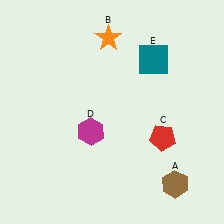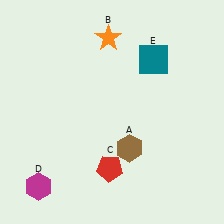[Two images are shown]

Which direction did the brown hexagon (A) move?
The brown hexagon (A) moved left.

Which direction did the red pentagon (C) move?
The red pentagon (C) moved left.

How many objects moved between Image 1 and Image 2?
3 objects moved between the two images.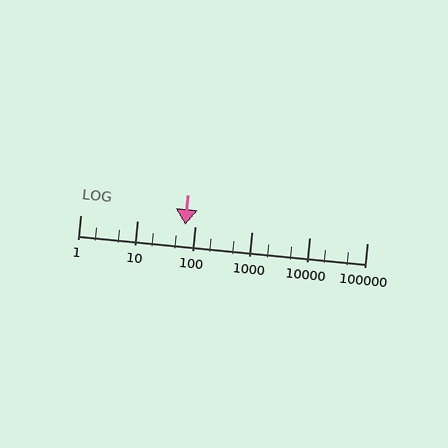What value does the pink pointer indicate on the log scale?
The pointer indicates approximately 67.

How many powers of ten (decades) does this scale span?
The scale spans 5 decades, from 1 to 100000.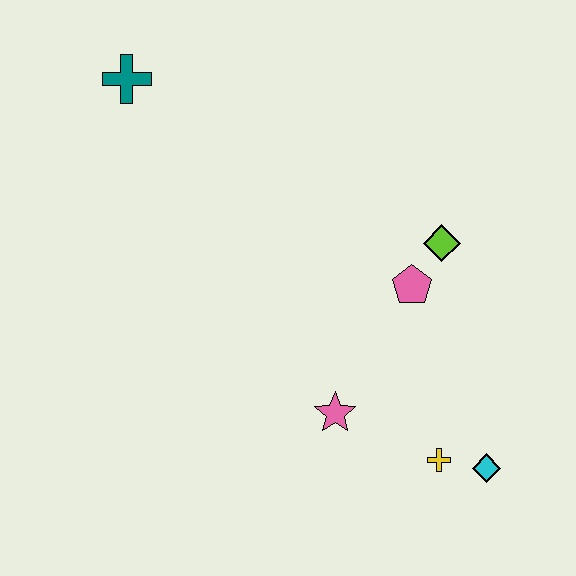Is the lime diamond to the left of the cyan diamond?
Yes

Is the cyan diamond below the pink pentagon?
Yes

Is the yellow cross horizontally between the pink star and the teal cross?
No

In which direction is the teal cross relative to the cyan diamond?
The teal cross is above the cyan diamond.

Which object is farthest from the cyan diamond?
The teal cross is farthest from the cyan diamond.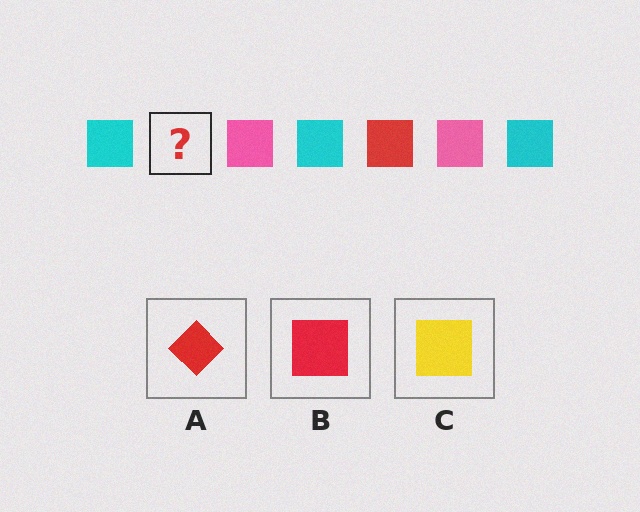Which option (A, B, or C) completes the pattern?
B.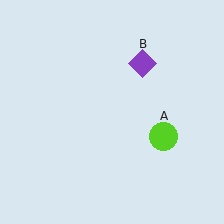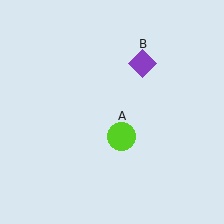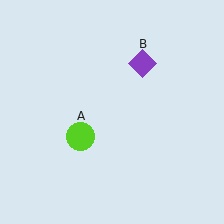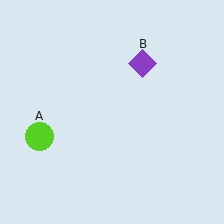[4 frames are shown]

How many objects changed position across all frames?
1 object changed position: lime circle (object A).